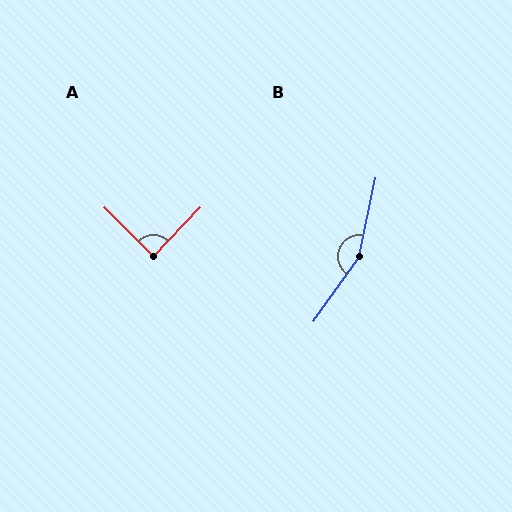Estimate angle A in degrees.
Approximately 88 degrees.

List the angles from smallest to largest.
A (88°), B (157°).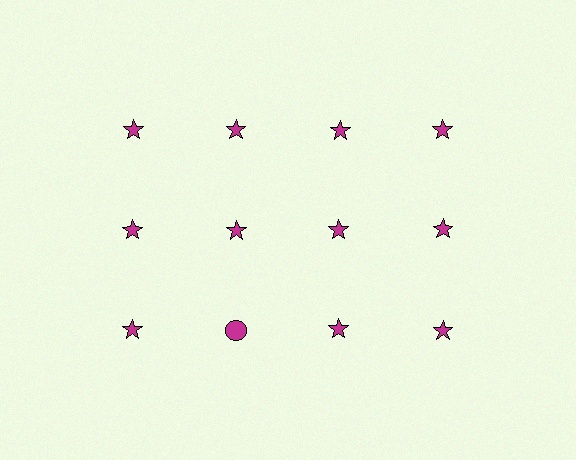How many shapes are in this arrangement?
There are 12 shapes arranged in a grid pattern.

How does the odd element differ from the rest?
It has a different shape: circle instead of star.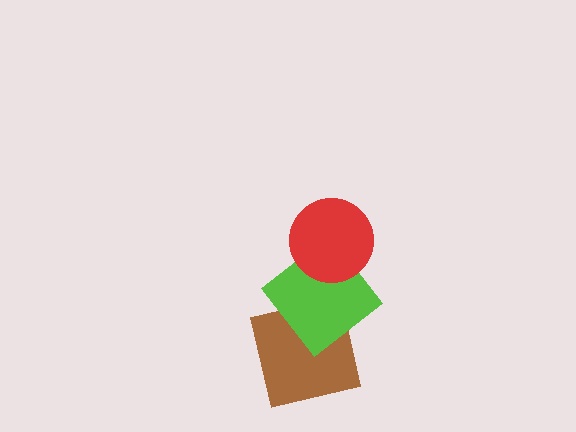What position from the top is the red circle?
The red circle is 1st from the top.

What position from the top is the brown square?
The brown square is 3rd from the top.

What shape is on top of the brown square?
The lime diamond is on top of the brown square.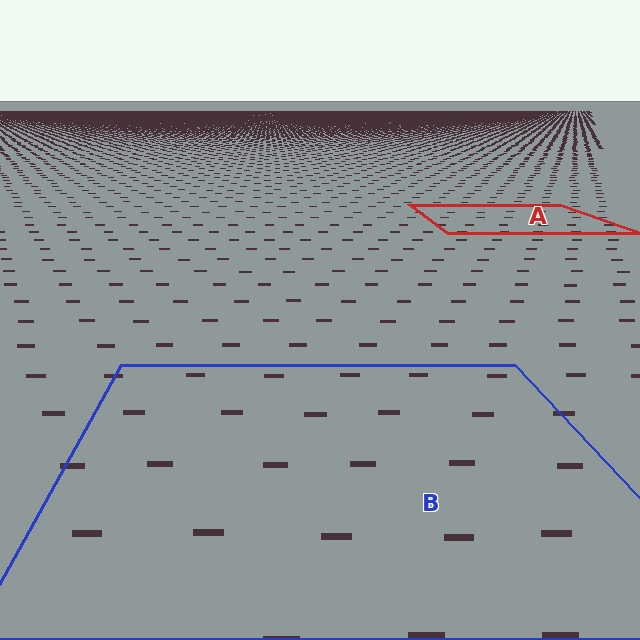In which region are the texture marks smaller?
The texture marks are smaller in region A, because it is farther away.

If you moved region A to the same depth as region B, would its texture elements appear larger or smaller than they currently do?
They would appear larger. At a closer depth, the same texture elements are projected at a bigger on-screen size.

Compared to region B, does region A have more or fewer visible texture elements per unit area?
Region A has more texture elements per unit area — they are packed more densely because it is farther away.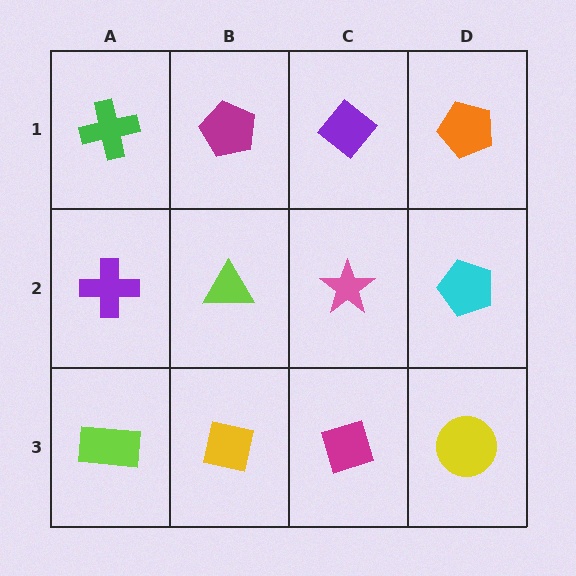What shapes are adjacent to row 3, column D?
A cyan pentagon (row 2, column D), a magenta diamond (row 3, column C).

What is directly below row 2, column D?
A yellow circle.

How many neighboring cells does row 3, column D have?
2.